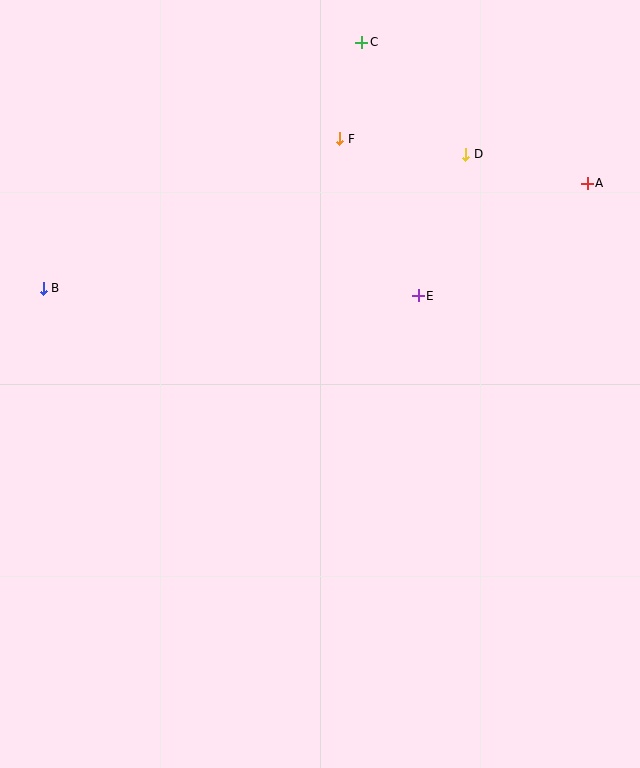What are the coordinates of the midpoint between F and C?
The midpoint between F and C is at (351, 90).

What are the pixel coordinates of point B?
Point B is at (43, 288).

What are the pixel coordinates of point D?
Point D is at (466, 154).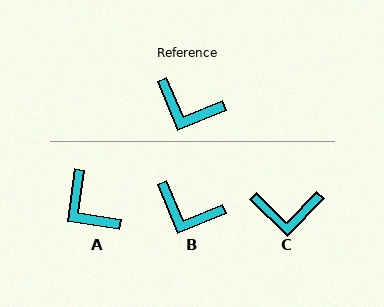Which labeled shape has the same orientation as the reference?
B.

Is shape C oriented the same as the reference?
No, it is off by about 23 degrees.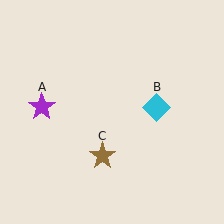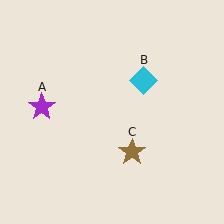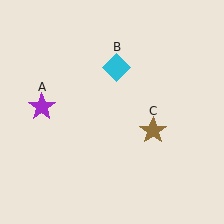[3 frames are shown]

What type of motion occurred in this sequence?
The cyan diamond (object B), brown star (object C) rotated counterclockwise around the center of the scene.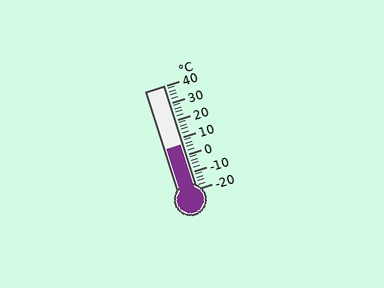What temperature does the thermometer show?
The thermometer shows approximately 6°C.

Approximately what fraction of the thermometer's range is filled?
The thermometer is filled to approximately 45% of its range.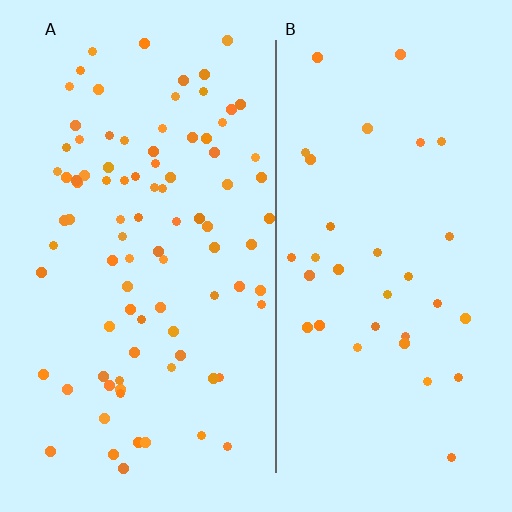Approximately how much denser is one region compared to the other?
Approximately 2.7× — region A over region B.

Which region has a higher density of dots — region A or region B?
A (the left).